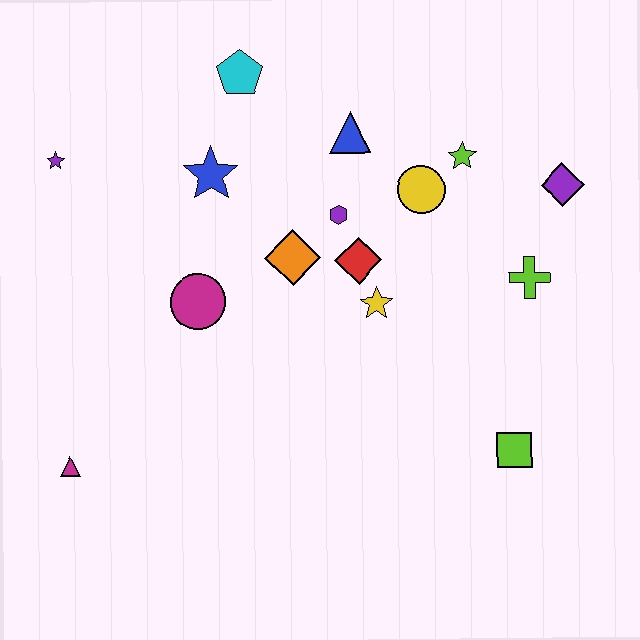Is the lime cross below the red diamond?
Yes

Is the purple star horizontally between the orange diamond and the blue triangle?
No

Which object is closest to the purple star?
The blue star is closest to the purple star.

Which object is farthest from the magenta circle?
The purple diamond is farthest from the magenta circle.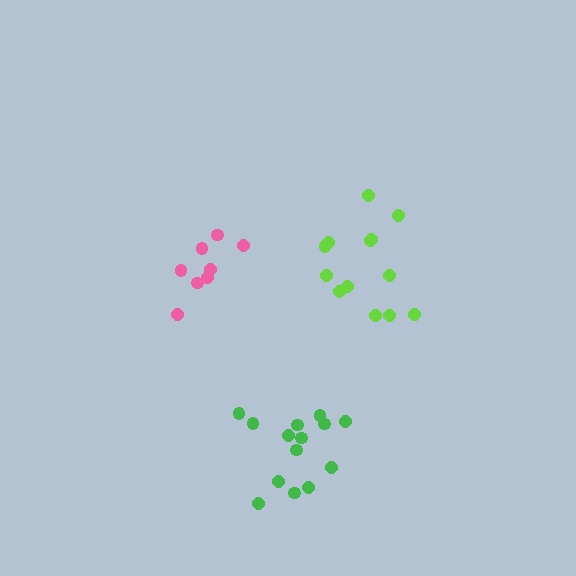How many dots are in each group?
Group 1: 13 dots, Group 2: 8 dots, Group 3: 14 dots (35 total).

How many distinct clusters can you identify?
There are 3 distinct clusters.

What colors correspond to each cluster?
The clusters are colored: lime, pink, green.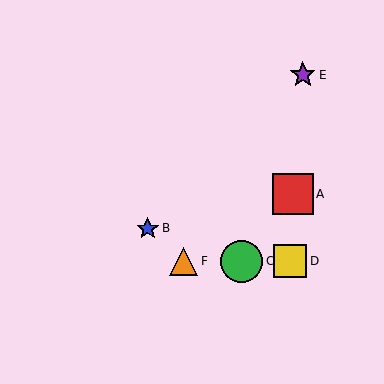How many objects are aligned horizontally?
3 objects (C, D, F) are aligned horizontally.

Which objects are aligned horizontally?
Objects C, D, F are aligned horizontally.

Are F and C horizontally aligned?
Yes, both are at y≈261.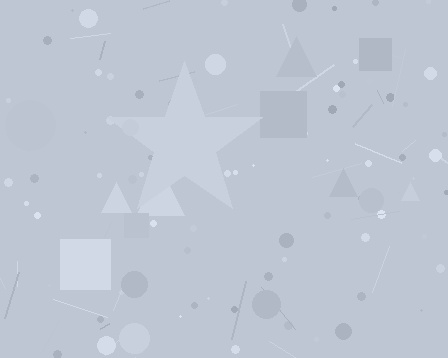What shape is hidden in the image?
A star is hidden in the image.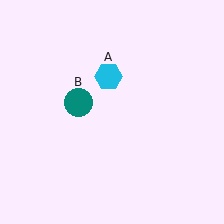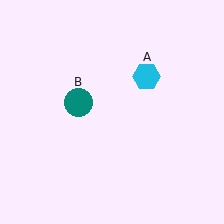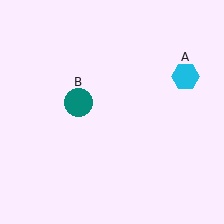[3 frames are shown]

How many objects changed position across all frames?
1 object changed position: cyan hexagon (object A).